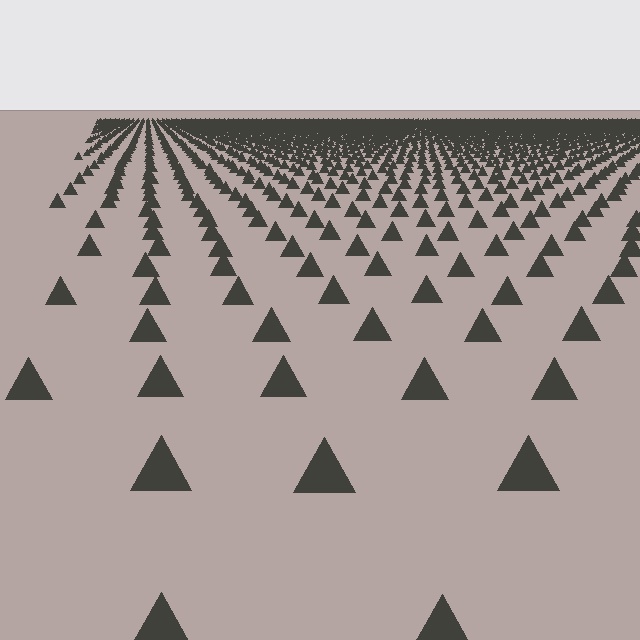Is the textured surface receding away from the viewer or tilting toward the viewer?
The surface is receding away from the viewer. Texture elements get smaller and denser toward the top.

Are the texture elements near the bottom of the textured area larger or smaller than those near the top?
Larger. Near the bottom, elements are closer to the viewer and appear at a bigger on-screen size.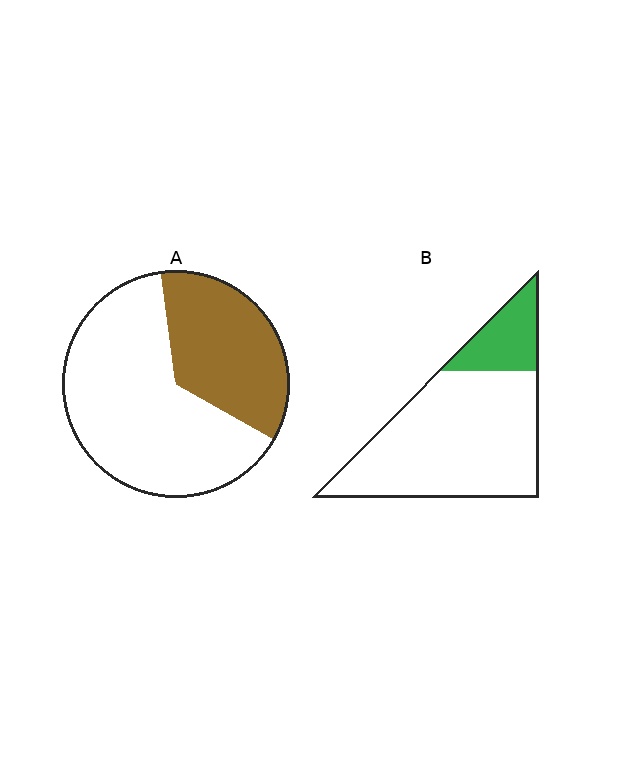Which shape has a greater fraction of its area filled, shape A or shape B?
Shape A.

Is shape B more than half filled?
No.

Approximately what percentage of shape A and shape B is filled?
A is approximately 35% and B is approximately 20%.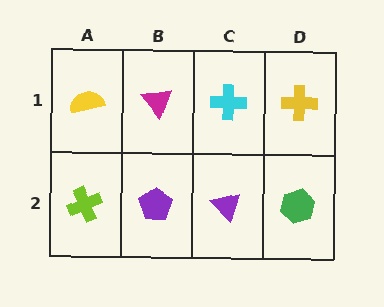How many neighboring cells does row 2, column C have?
3.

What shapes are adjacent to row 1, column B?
A purple pentagon (row 2, column B), a yellow semicircle (row 1, column A), a cyan cross (row 1, column C).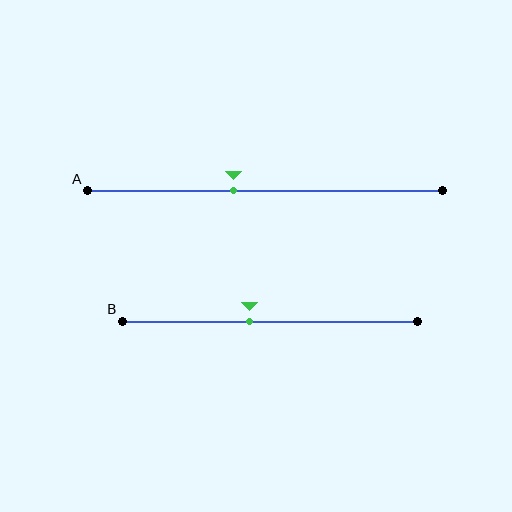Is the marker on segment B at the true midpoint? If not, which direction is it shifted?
No, the marker on segment B is shifted to the left by about 7% of the segment length.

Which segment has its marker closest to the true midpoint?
Segment B has its marker closest to the true midpoint.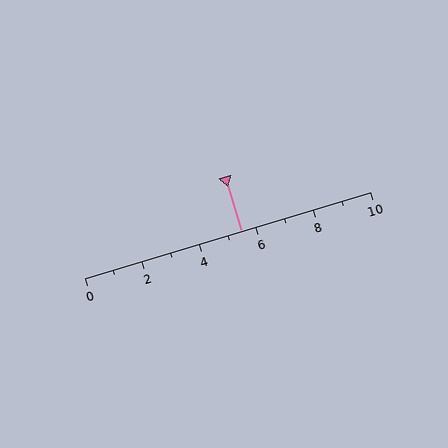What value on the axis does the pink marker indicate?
The marker indicates approximately 5.5.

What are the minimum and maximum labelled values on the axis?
The axis runs from 0 to 10.